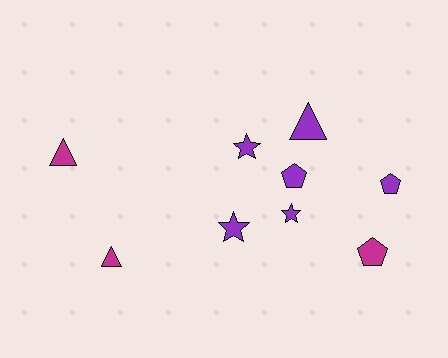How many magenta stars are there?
There are no magenta stars.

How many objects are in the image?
There are 9 objects.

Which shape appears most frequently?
Star, with 3 objects.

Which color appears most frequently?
Purple, with 6 objects.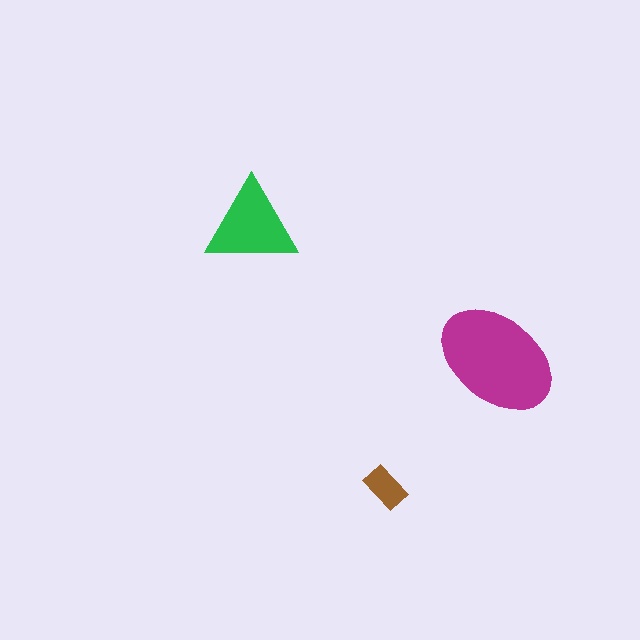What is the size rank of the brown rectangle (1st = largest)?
3rd.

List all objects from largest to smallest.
The magenta ellipse, the green triangle, the brown rectangle.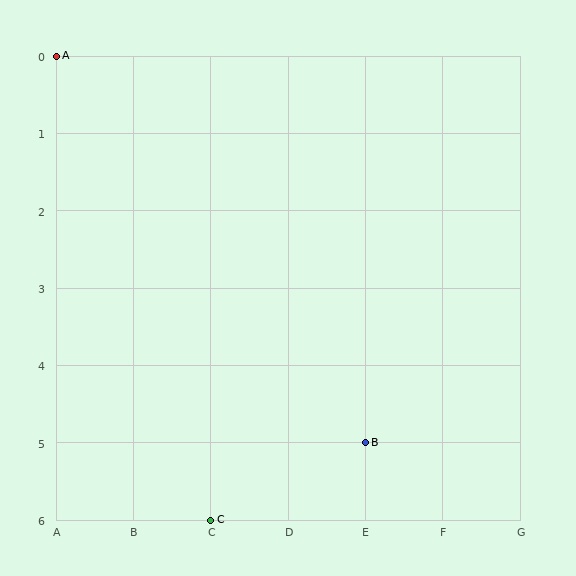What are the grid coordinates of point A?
Point A is at grid coordinates (A, 0).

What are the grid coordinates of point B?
Point B is at grid coordinates (E, 5).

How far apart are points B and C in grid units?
Points B and C are 2 columns and 1 row apart (about 2.2 grid units diagonally).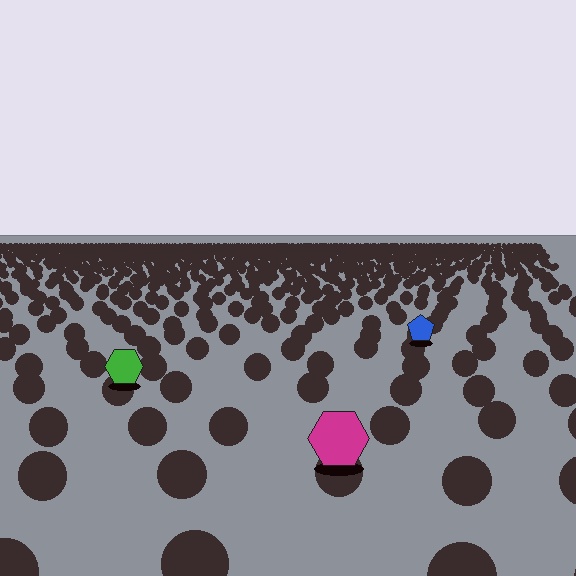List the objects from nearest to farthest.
From nearest to farthest: the magenta hexagon, the green hexagon, the blue pentagon.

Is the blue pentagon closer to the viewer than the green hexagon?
No. The green hexagon is closer — you can tell from the texture gradient: the ground texture is coarser near it.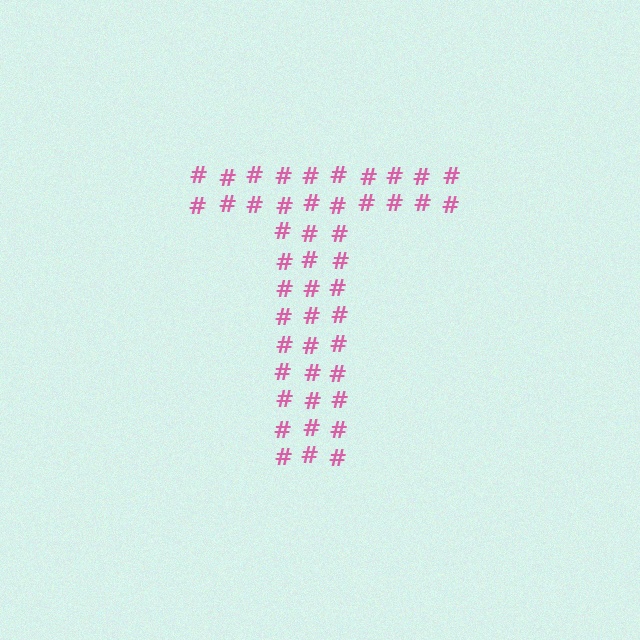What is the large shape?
The large shape is the letter T.